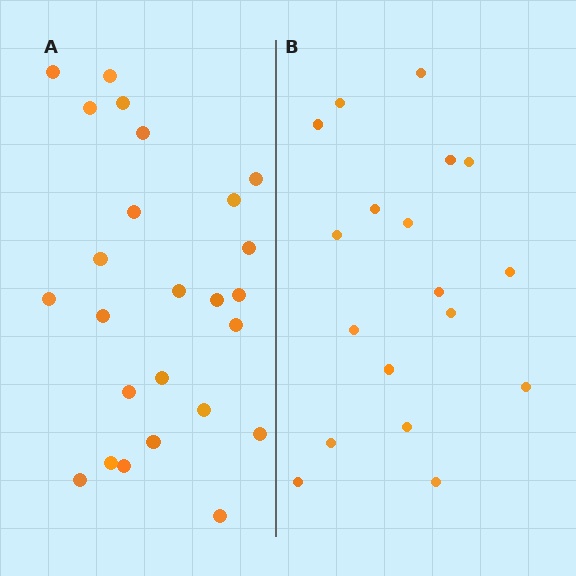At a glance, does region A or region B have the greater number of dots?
Region A (the left region) has more dots.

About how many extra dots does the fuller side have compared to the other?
Region A has roughly 8 or so more dots than region B.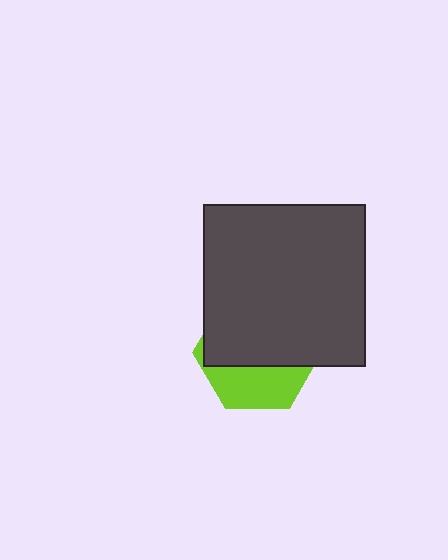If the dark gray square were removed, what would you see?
You would see the complete lime hexagon.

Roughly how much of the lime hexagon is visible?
A small part of it is visible (roughly 36%).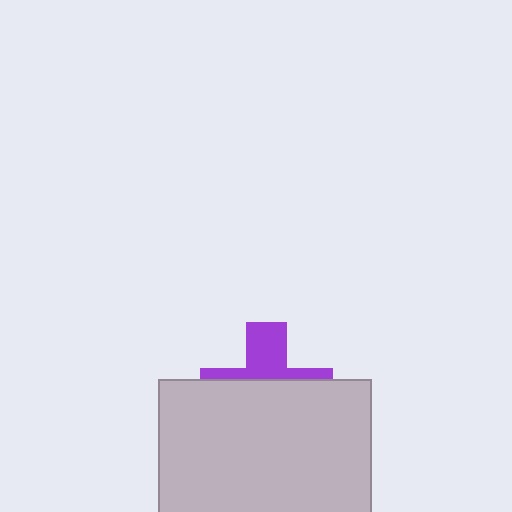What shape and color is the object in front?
The object in front is a light gray rectangle.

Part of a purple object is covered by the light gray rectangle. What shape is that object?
It is a cross.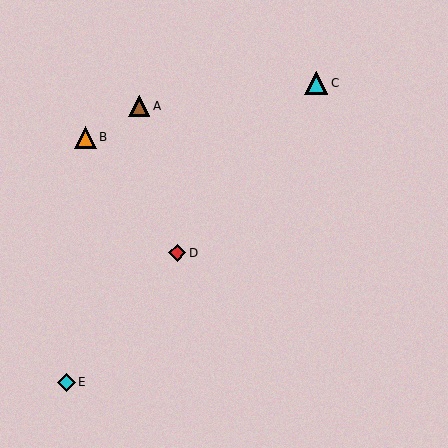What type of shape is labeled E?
Shape E is a cyan diamond.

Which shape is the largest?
The cyan triangle (labeled C) is the largest.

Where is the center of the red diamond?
The center of the red diamond is at (177, 253).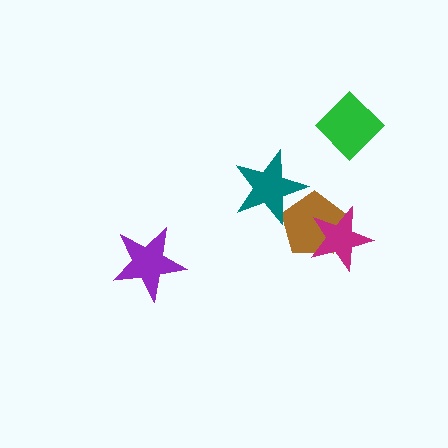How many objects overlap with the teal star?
1 object overlaps with the teal star.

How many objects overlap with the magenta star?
1 object overlaps with the magenta star.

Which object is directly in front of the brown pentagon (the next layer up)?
The magenta star is directly in front of the brown pentagon.